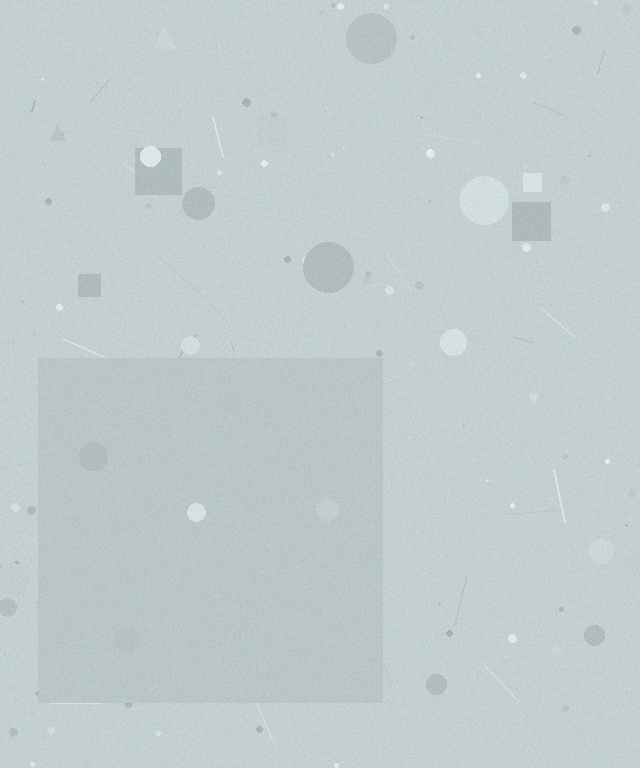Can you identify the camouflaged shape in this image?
The camouflaged shape is a square.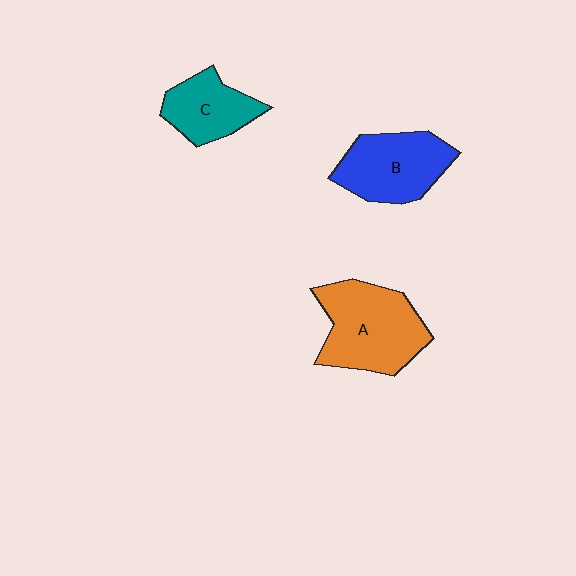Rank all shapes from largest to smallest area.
From largest to smallest: A (orange), B (blue), C (teal).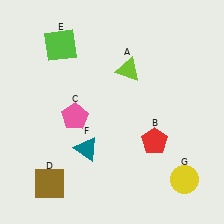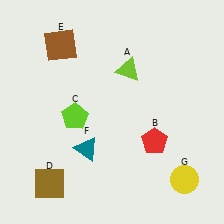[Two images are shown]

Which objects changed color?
C changed from pink to lime. E changed from lime to brown.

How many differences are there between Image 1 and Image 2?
There are 2 differences between the two images.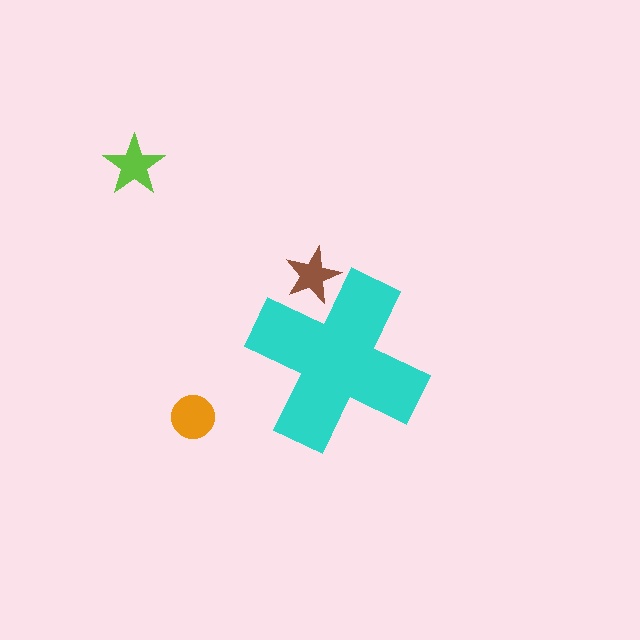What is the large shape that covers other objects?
A cyan cross.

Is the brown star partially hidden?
Yes, the brown star is partially hidden behind the cyan cross.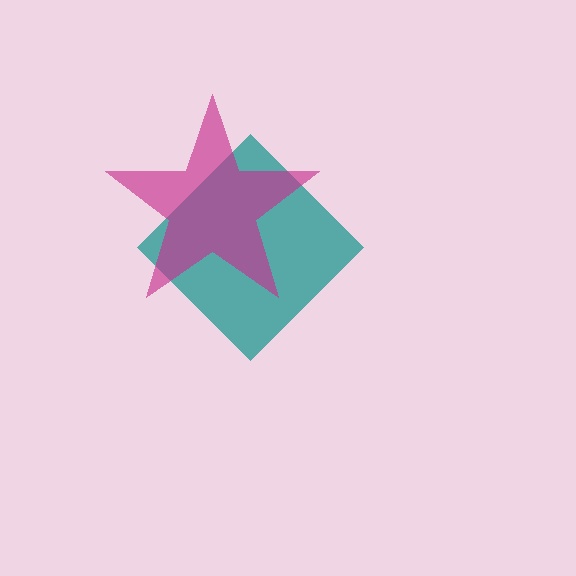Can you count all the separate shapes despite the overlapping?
Yes, there are 2 separate shapes.